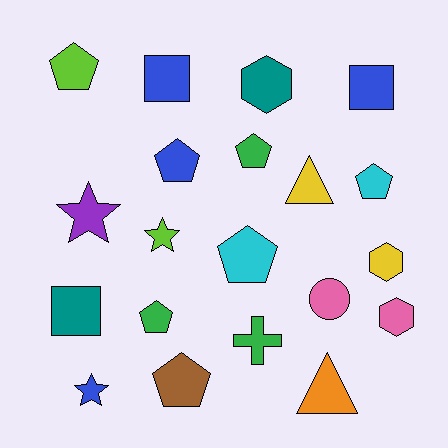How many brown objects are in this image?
There is 1 brown object.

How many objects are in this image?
There are 20 objects.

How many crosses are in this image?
There is 1 cross.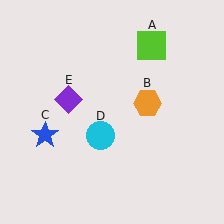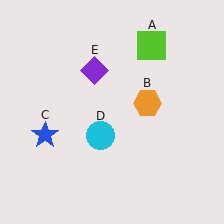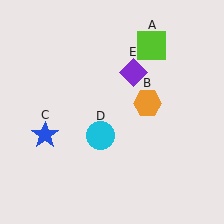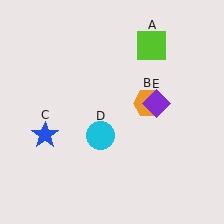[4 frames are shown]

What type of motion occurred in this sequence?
The purple diamond (object E) rotated clockwise around the center of the scene.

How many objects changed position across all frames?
1 object changed position: purple diamond (object E).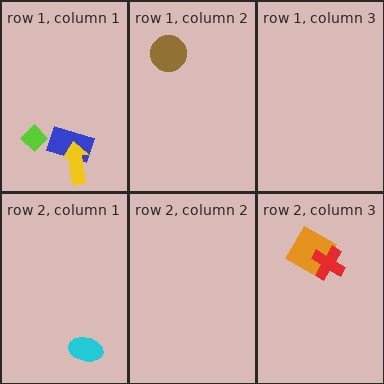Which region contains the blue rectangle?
The row 1, column 1 region.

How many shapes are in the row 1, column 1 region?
3.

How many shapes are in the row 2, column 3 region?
2.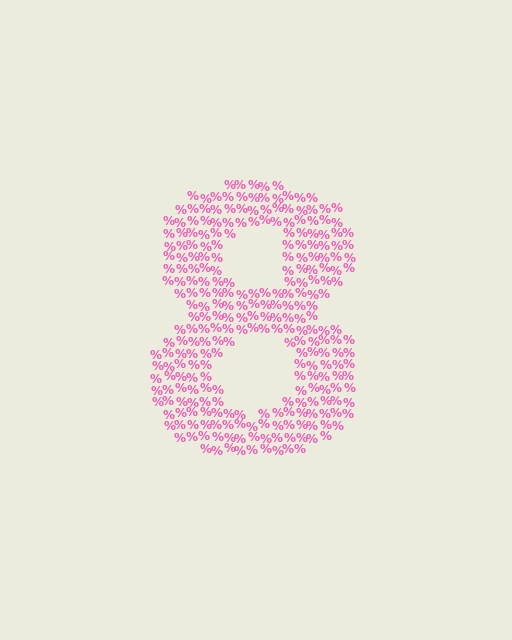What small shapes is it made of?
It is made of small percent signs.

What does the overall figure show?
The overall figure shows the digit 8.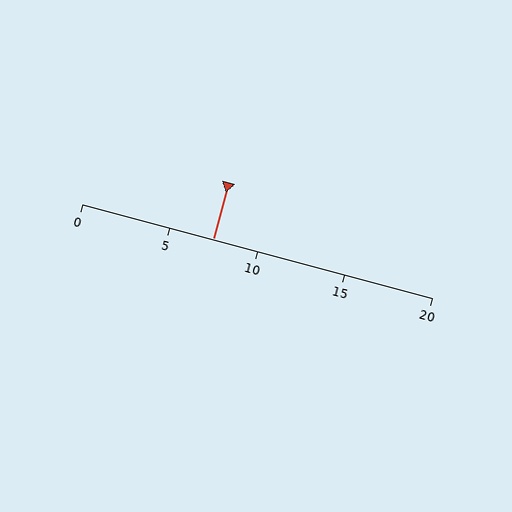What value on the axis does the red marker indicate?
The marker indicates approximately 7.5.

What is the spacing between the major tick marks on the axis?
The major ticks are spaced 5 apart.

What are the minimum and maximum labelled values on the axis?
The axis runs from 0 to 20.